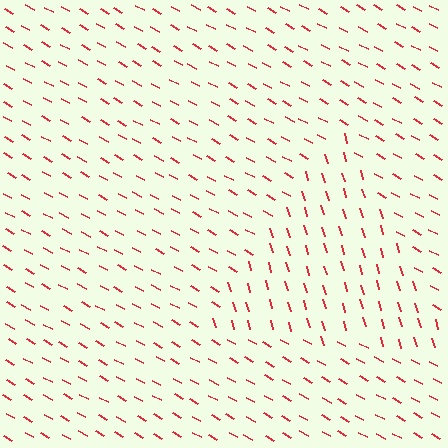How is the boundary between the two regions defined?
The boundary is defined purely by a change in line orientation (approximately 45 degrees difference). All lines are the same color and thickness.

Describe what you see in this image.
The image is filled with small red line segments. A triangle region in the image has lines oriented differently from the surrounding lines, creating a visible texture boundary.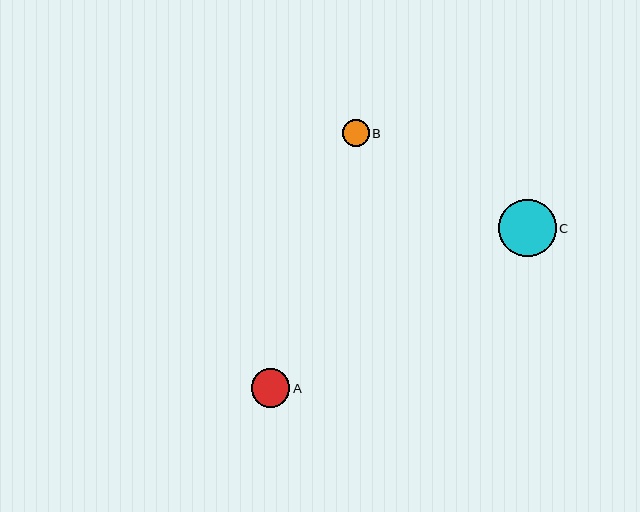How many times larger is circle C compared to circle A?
Circle C is approximately 1.5 times the size of circle A.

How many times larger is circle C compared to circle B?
Circle C is approximately 2.2 times the size of circle B.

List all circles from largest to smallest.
From largest to smallest: C, A, B.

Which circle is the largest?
Circle C is the largest with a size of approximately 58 pixels.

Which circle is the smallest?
Circle B is the smallest with a size of approximately 27 pixels.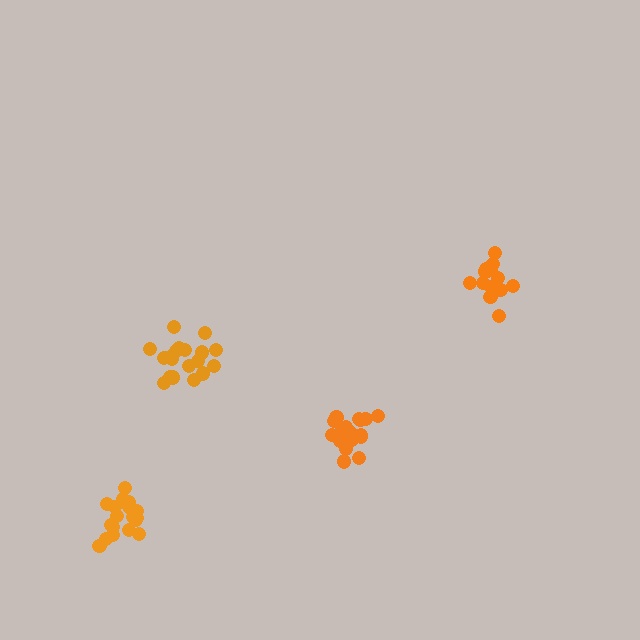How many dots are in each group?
Group 1: 15 dots, Group 2: 20 dots, Group 3: 21 dots, Group 4: 19 dots (75 total).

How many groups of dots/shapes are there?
There are 4 groups.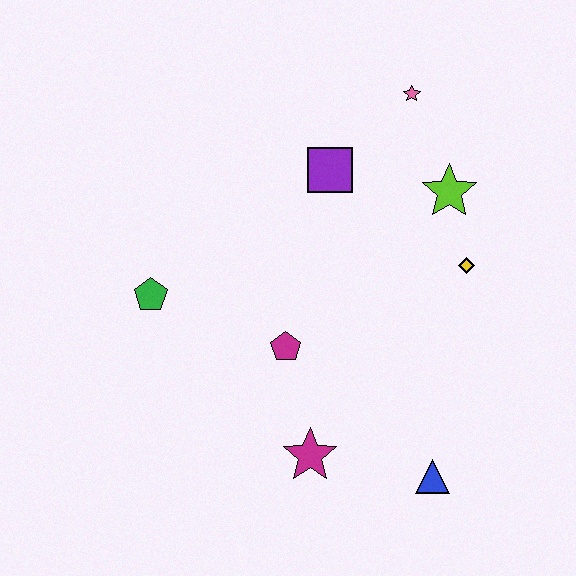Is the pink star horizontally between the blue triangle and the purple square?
Yes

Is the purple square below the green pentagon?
No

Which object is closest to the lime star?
The yellow diamond is closest to the lime star.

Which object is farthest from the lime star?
The green pentagon is farthest from the lime star.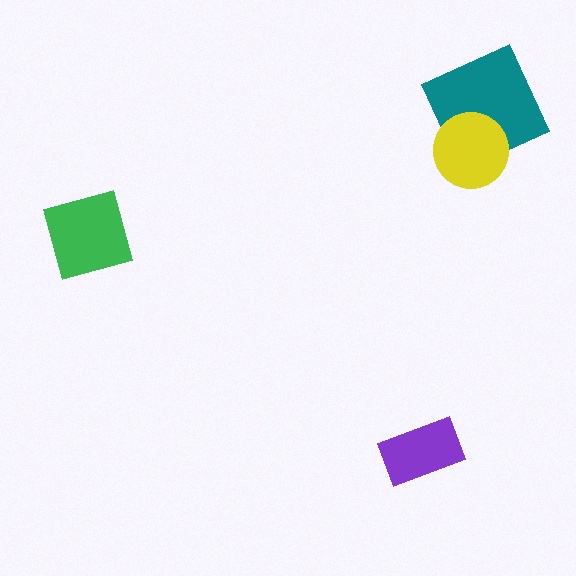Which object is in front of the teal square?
The yellow circle is in front of the teal square.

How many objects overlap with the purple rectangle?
0 objects overlap with the purple rectangle.